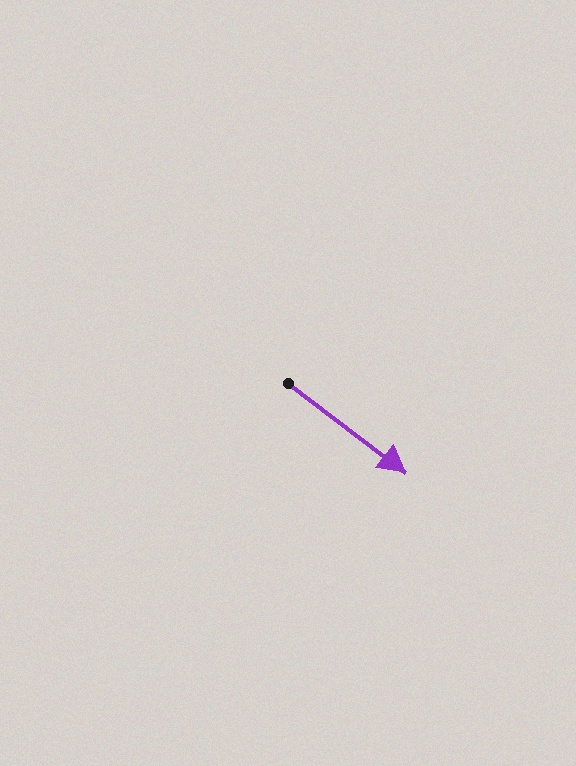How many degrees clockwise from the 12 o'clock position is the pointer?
Approximately 127 degrees.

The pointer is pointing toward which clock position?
Roughly 4 o'clock.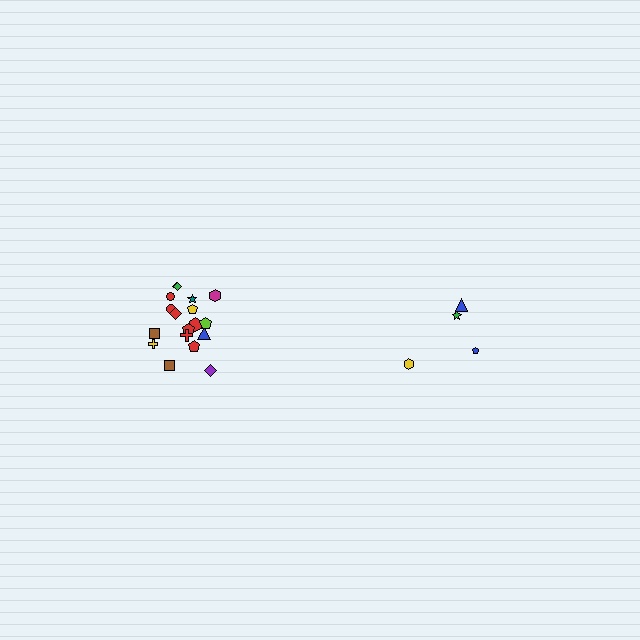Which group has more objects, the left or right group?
The left group.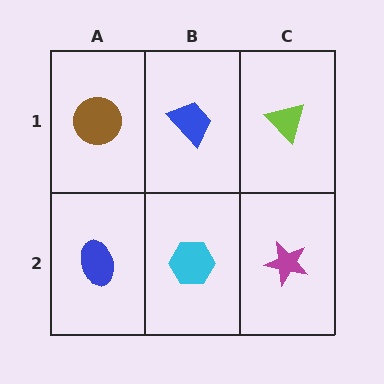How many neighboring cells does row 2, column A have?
2.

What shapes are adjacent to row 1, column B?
A cyan hexagon (row 2, column B), a brown circle (row 1, column A), a lime triangle (row 1, column C).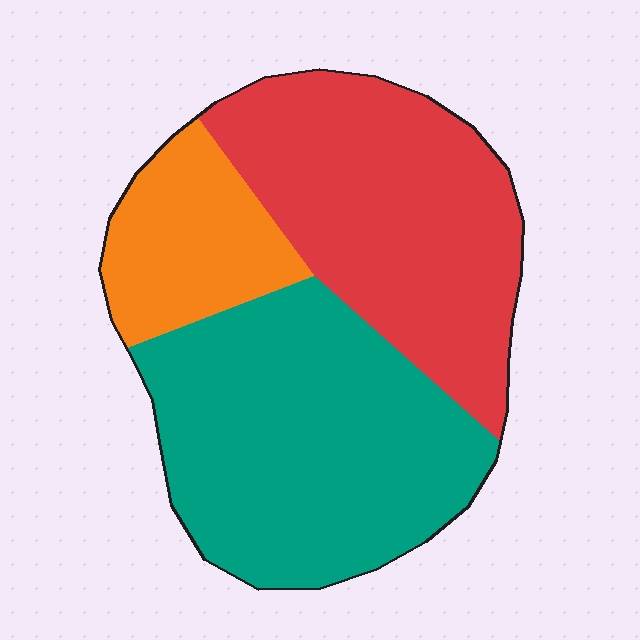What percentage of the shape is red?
Red takes up about three eighths (3/8) of the shape.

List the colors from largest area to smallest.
From largest to smallest: teal, red, orange.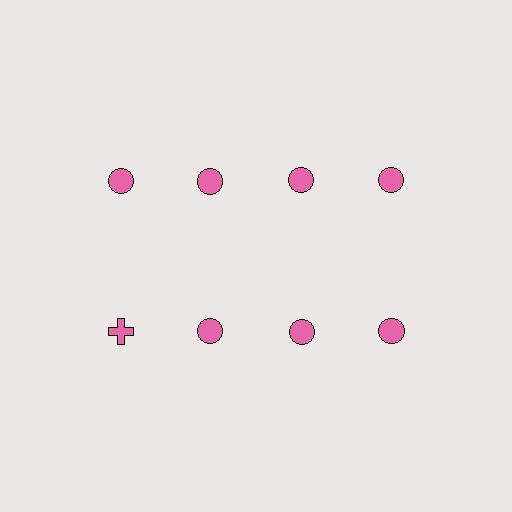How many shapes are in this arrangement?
There are 8 shapes arranged in a grid pattern.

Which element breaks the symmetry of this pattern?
The pink cross in the second row, leftmost column breaks the symmetry. All other shapes are pink circles.